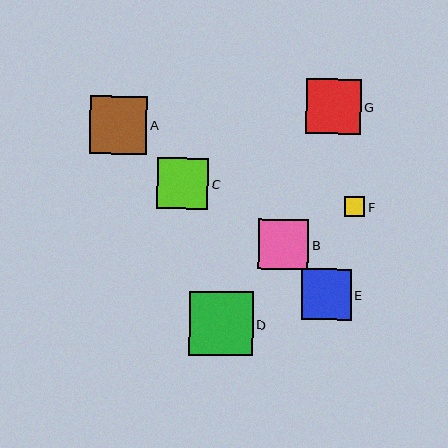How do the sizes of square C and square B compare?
Square C and square B are approximately the same size.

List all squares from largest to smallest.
From largest to smallest: D, A, G, C, B, E, F.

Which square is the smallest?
Square F is the smallest with a size of approximately 20 pixels.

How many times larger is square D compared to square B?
Square D is approximately 1.3 times the size of square B.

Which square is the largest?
Square D is the largest with a size of approximately 64 pixels.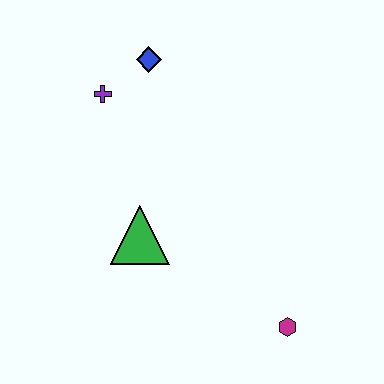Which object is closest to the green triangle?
The purple cross is closest to the green triangle.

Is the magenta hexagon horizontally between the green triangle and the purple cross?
No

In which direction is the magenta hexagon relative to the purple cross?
The magenta hexagon is below the purple cross.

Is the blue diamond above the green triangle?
Yes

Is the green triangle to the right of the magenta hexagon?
No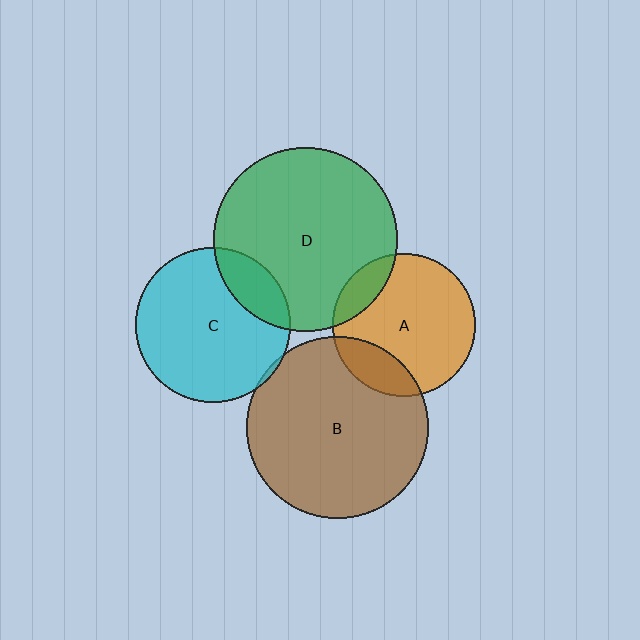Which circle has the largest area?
Circle D (green).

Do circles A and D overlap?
Yes.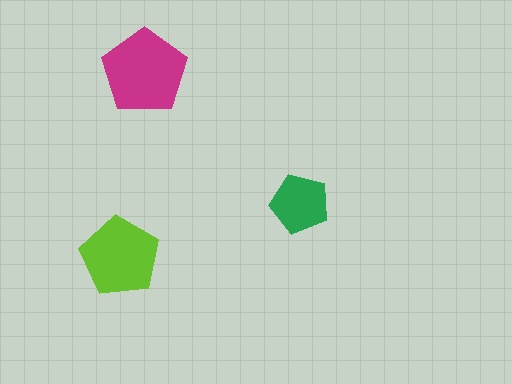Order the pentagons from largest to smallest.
the magenta one, the lime one, the green one.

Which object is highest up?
The magenta pentagon is topmost.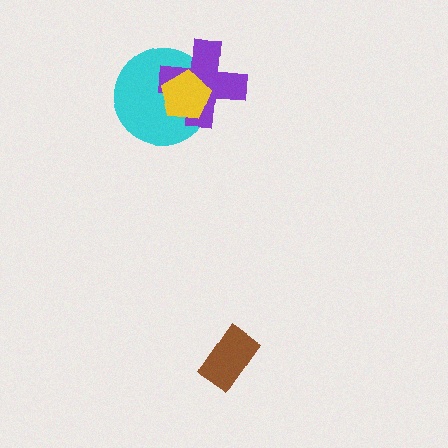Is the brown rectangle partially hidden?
No, no other shape covers it.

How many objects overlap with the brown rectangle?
0 objects overlap with the brown rectangle.